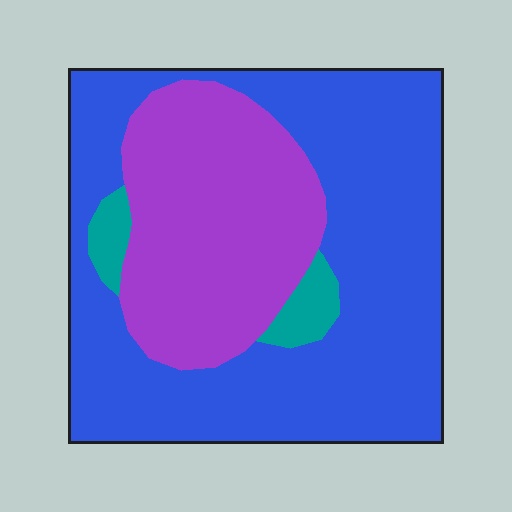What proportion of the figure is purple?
Purple covers about 35% of the figure.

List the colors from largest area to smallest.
From largest to smallest: blue, purple, teal.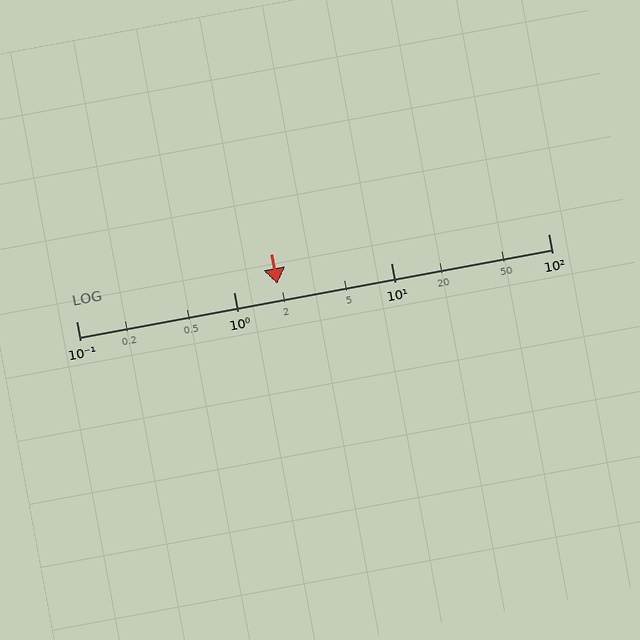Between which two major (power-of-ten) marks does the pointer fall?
The pointer is between 1 and 10.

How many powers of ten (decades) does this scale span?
The scale spans 3 decades, from 0.1 to 100.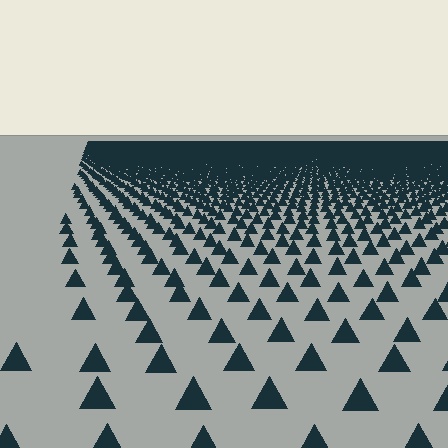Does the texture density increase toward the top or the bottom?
Density increases toward the top.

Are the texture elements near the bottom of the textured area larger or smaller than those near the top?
Larger. Near the bottom, elements are closer to the viewer and appear at a bigger on-screen size.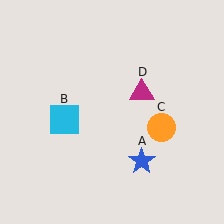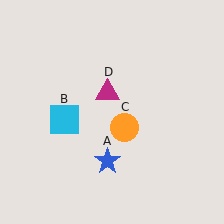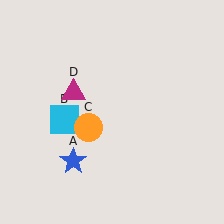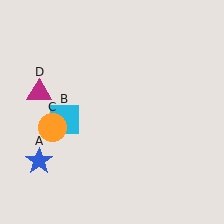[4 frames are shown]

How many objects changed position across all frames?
3 objects changed position: blue star (object A), orange circle (object C), magenta triangle (object D).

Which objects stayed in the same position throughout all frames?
Cyan square (object B) remained stationary.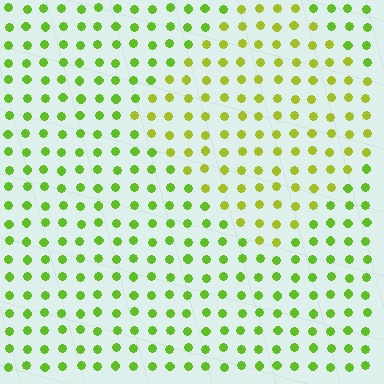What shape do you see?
I see a diamond.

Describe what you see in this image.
The image is filled with small lime elements in a uniform arrangement. A diamond-shaped region is visible where the elements are tinted to a slightly different hue, forming a subtle color boundary.